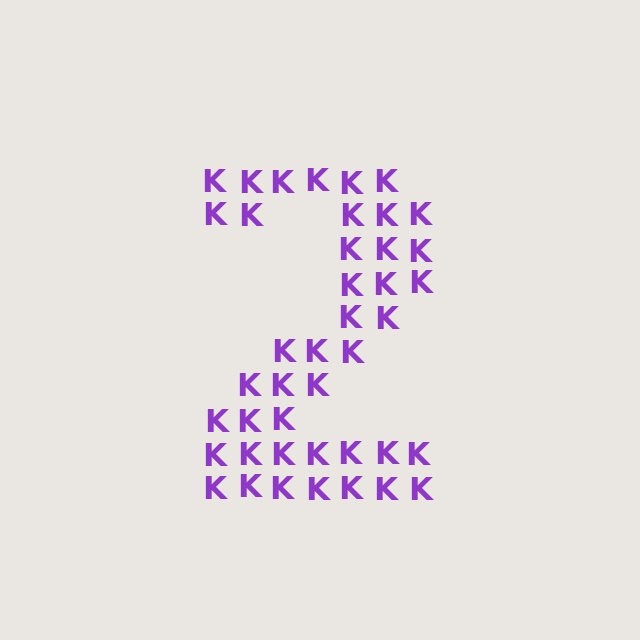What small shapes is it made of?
It is made of small letter K's.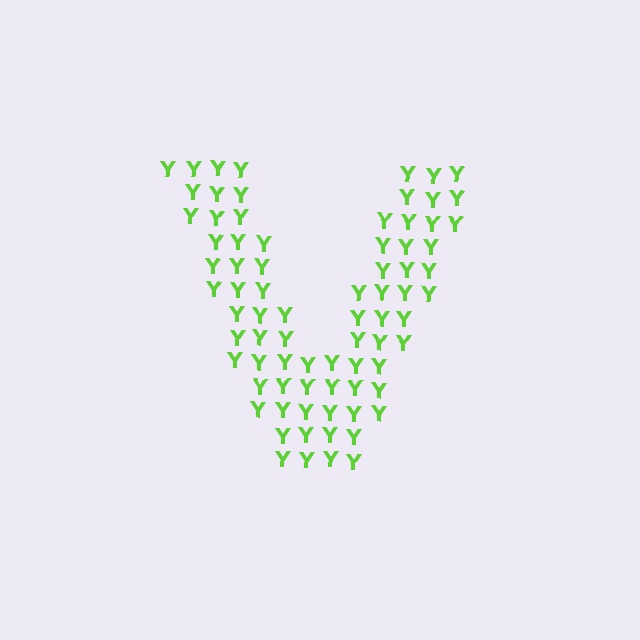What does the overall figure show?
The overall figure shows the letter V.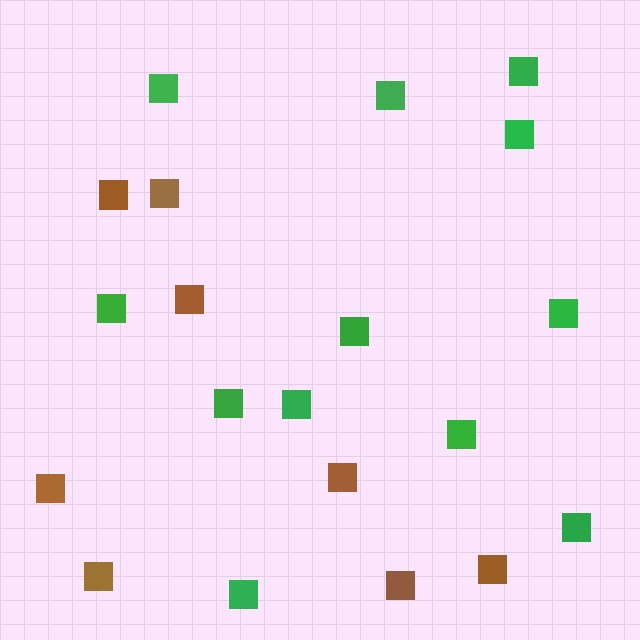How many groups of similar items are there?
There are 2 groups: one group of brown squares (8) and one group of green squares (12).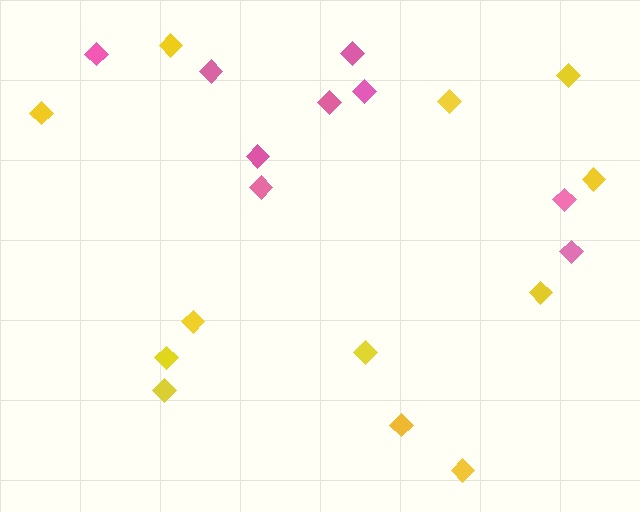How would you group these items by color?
There are 2 groups: one group of yellow diamonds (12) and one group of pink diamonds (9).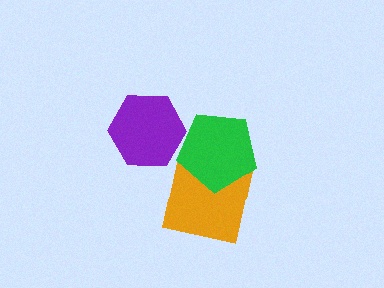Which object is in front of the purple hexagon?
The green pentagon is in front of the purple hexagon.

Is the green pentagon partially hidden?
No, no other shape covers it.